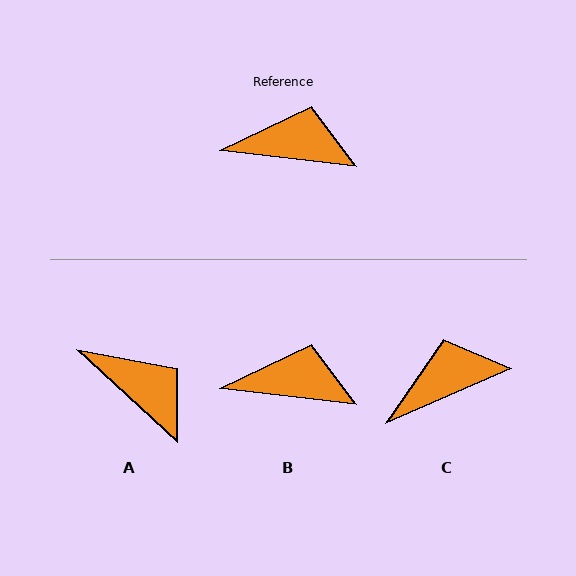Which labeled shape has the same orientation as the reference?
B.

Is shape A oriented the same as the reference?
No, it is off by about 36 degrees.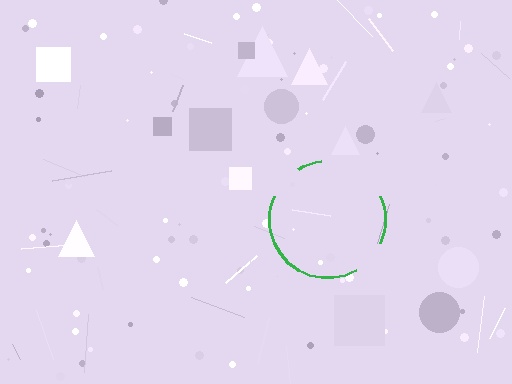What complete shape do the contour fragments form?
The contour fragments form a circle.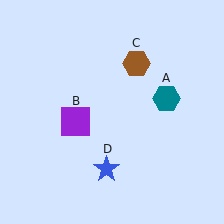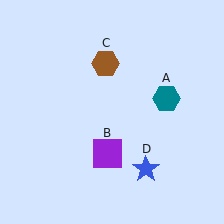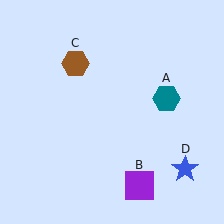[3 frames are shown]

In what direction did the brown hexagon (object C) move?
The brown hexagon (object C) moved left.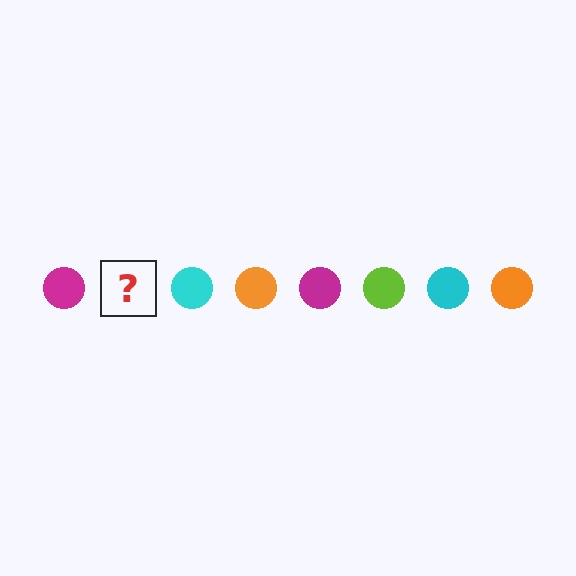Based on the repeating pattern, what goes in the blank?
The blank should be a lime circle.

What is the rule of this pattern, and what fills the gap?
The rule is that the pattern cycles through magenta, lime, cyan, orange circles. The gap should be filled with a lime circle.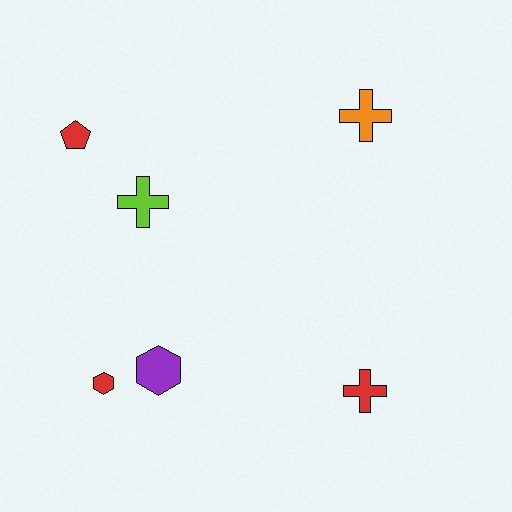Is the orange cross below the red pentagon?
No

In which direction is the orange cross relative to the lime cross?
The orange cross is to the right of the lime cross.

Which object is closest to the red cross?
The purple hexagon is closest to the red cross.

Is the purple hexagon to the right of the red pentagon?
Yes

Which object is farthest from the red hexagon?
The orange cross is farthest from the red hexagon.